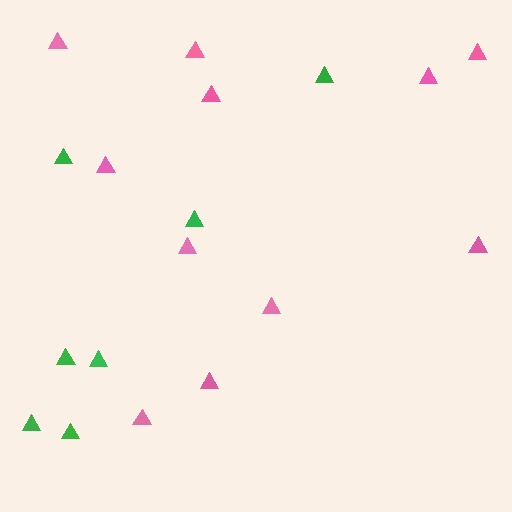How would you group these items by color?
There are 2 groups: one group of green triangles (7) and one group of pink triangles (11).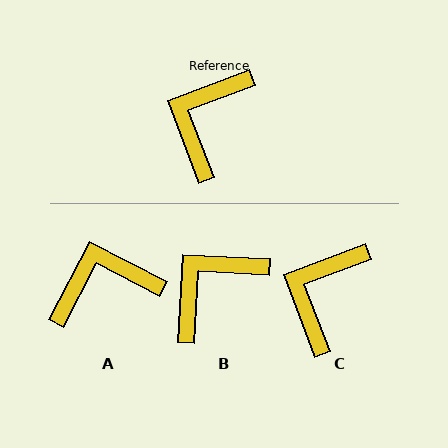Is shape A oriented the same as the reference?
No, it is off by about 48 degrees.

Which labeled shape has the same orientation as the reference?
C.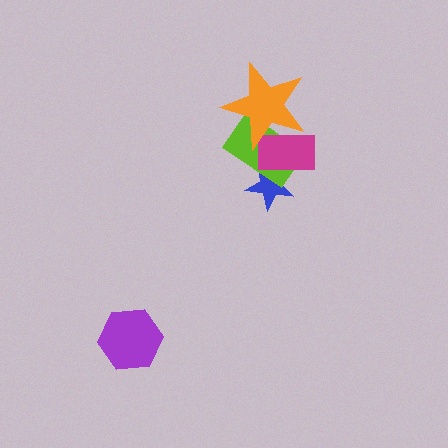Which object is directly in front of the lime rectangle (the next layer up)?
The magenta rectangle is directly in front of the lime rectangle.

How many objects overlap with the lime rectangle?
3 objects overlap with the lime rectangle.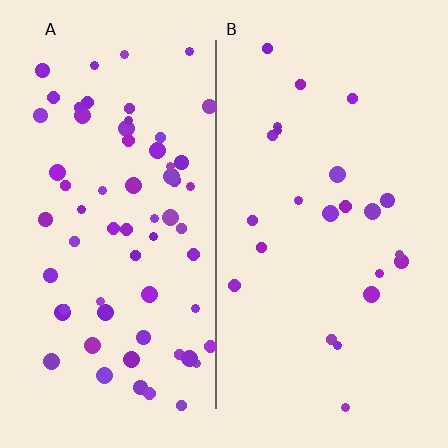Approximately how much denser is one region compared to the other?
Approximately 2.7× — region A over region B.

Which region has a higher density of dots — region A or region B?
A (the left).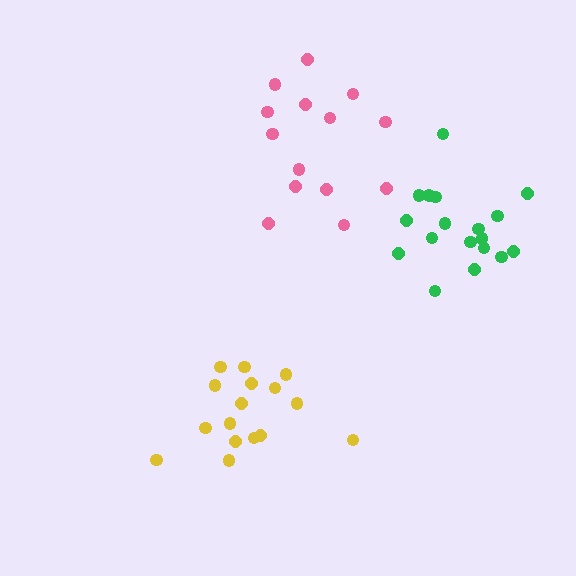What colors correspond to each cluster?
The clusters are colored: pink, yellow, green.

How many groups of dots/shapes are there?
There are 3 groups.